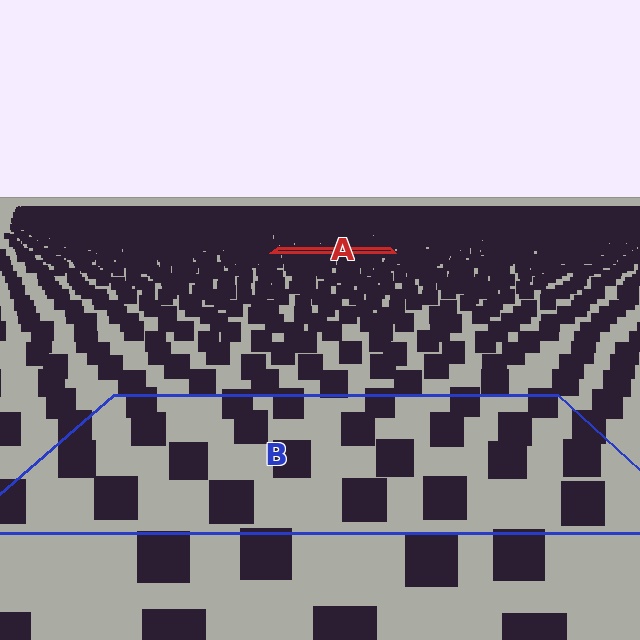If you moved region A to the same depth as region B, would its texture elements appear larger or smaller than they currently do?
They would appear larger. At a closer depth, the same texture elements are projected at a bigger on-screen size.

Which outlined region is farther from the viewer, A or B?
Region A is farther from the viewer — the texture elements inside it appear smaller and more densely packed.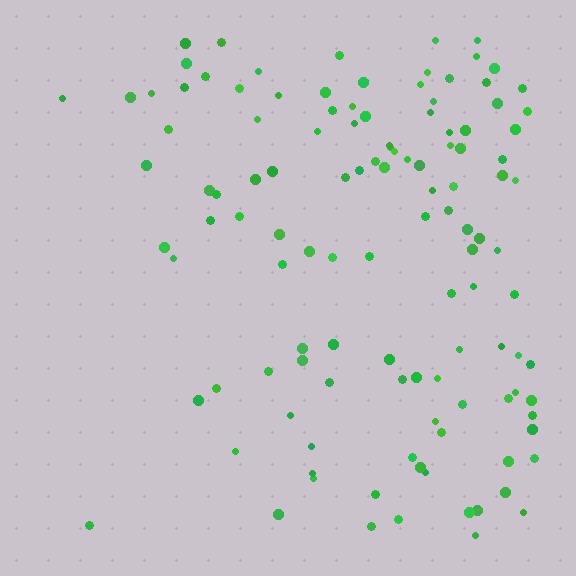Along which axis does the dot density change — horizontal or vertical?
Horizontal.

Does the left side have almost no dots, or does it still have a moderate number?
Still a moderate number, just noticeably fewer than the right.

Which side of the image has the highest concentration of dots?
The right.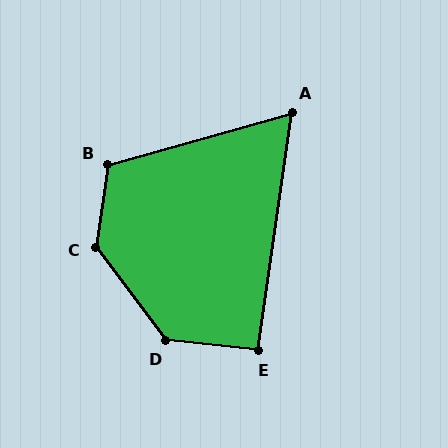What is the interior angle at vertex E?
Approximately 93 degrees (approximately right).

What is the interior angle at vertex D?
Approximately 133 degrees (obtuse).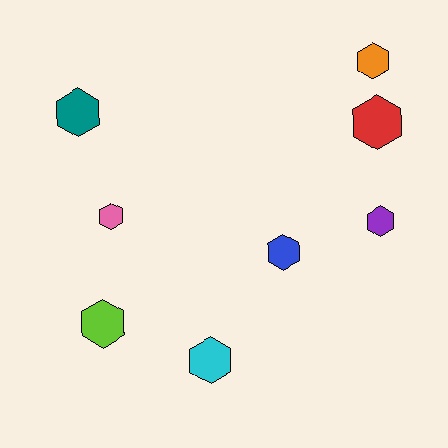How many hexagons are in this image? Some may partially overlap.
There are 8 hexagons.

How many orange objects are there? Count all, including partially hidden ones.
There is 1 orange object.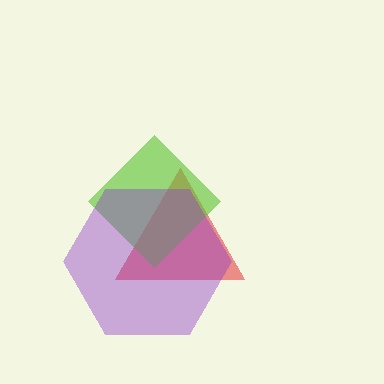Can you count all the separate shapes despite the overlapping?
Yes, there are 3 separate shapes.